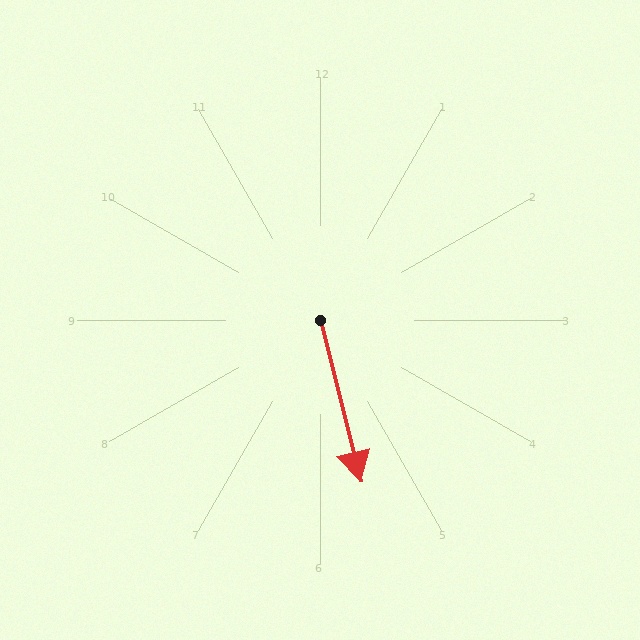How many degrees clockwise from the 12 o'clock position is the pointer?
Approximately 166 degrees.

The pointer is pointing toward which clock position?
Roughly 6 o'clock.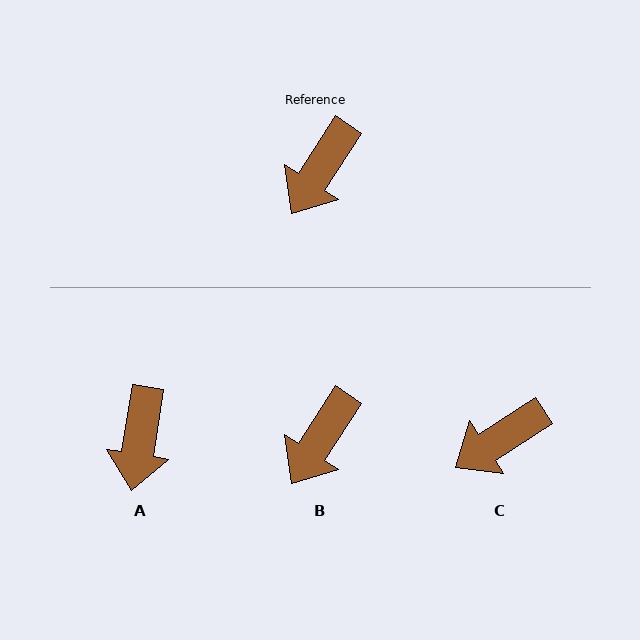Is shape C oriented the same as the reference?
No, it is off by about 25 degrees.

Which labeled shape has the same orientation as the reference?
B.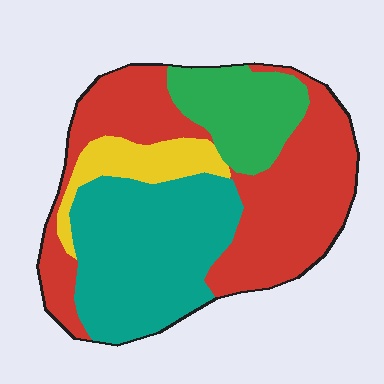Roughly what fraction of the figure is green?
Green takes up about one sixth (1/6) of the figure.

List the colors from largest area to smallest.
From largest to smallest: red, teal, green, yellow.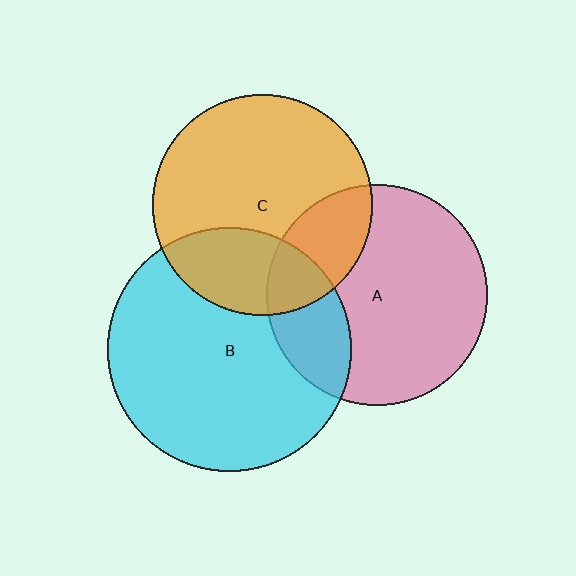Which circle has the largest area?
Circle B (cyan).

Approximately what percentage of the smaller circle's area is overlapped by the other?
Approximately 25%.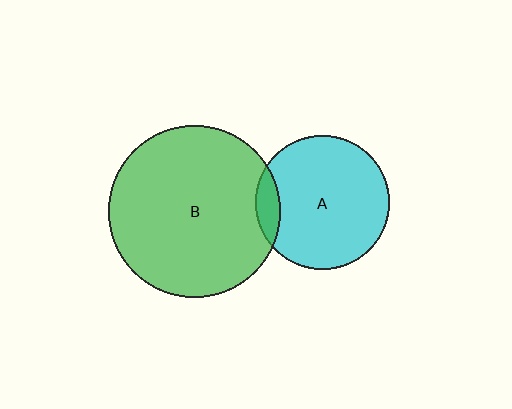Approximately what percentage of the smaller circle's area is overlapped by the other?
Approximately 10%.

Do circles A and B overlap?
Yes.